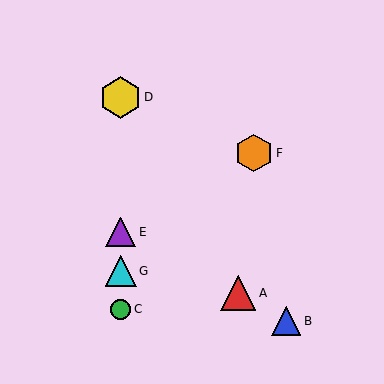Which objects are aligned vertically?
Objects C, D, E, G are aligned vertically.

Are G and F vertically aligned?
No, G is at x≈121 and F is at x≈254.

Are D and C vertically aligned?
Yes, both are at x≈121.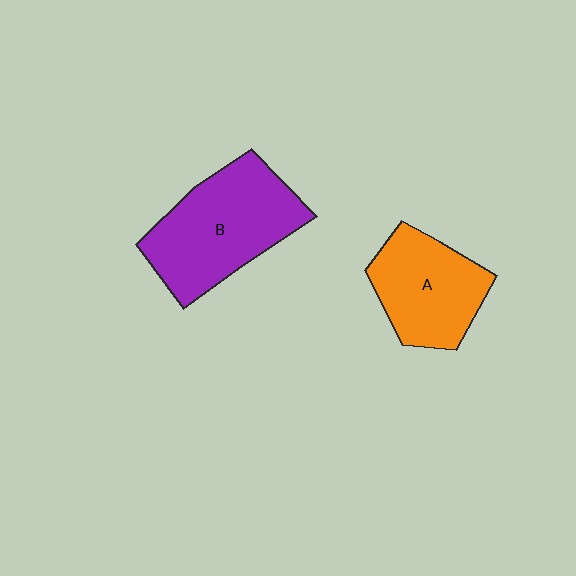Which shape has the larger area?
Shape B (purple).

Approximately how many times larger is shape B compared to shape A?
Approximately 1.3 times.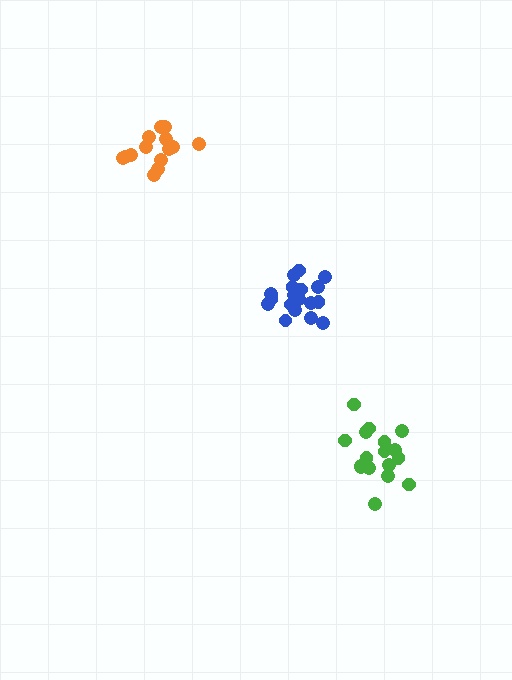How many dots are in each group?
Group 1: 18 dots, Group 2: 14 dots, Group 3: 17 dots (49 total).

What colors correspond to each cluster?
The clusters are colored: blue, orange, green.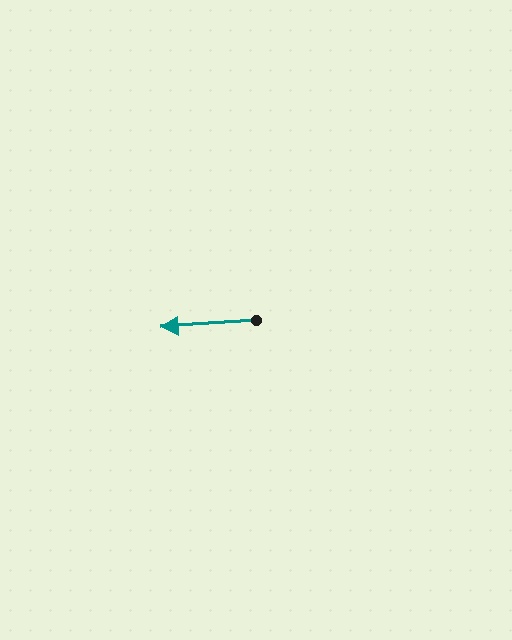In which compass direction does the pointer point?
West.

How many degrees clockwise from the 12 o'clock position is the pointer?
Approximately 266 degrees.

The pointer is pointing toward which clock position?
Roughly 9 o'clock.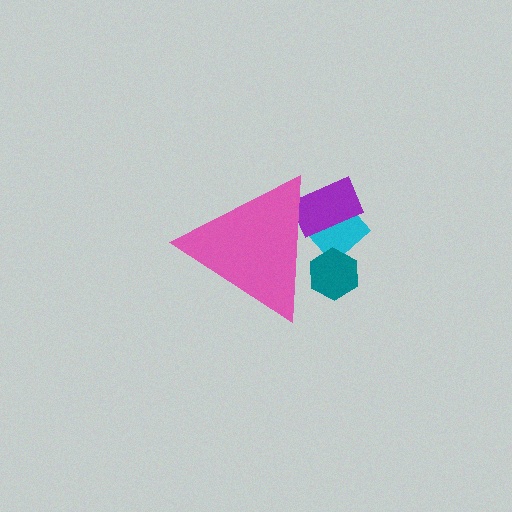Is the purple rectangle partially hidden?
Yes, the purple rectangle is partially hidden behind the pink triangle.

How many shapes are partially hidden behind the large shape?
3 shapes are partially hidden.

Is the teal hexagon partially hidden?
Yes, the teal hexagon is partially hidden behind the pink triangle.